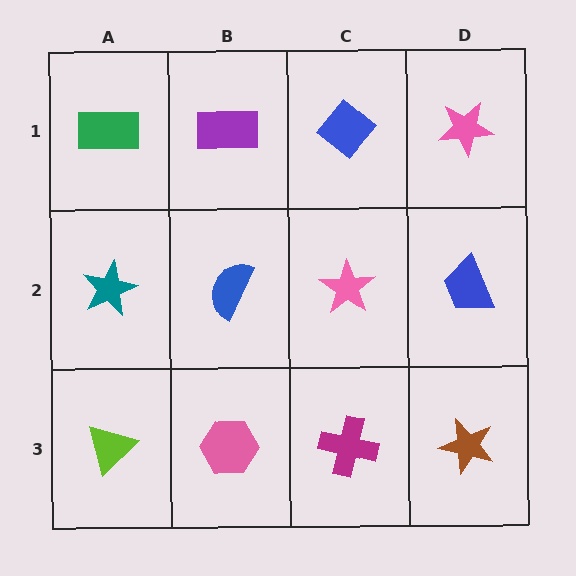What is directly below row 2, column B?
A pink hexagon.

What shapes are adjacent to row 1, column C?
A pink star (row 2, column C), a purple rectangle (row 1, column B), a pink star (row 1, column D).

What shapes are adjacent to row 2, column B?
A purple rectangle (row 1, column B), a pink hexagon (row 3, column B), a teal star (row 2, column A), a pink star (row 2, column C).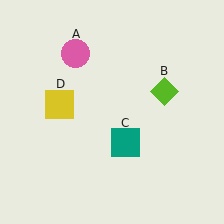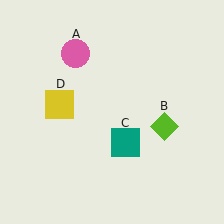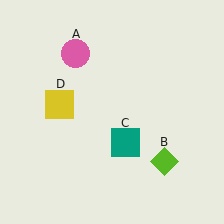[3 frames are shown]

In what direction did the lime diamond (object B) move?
The lime diamond (object B) moved down.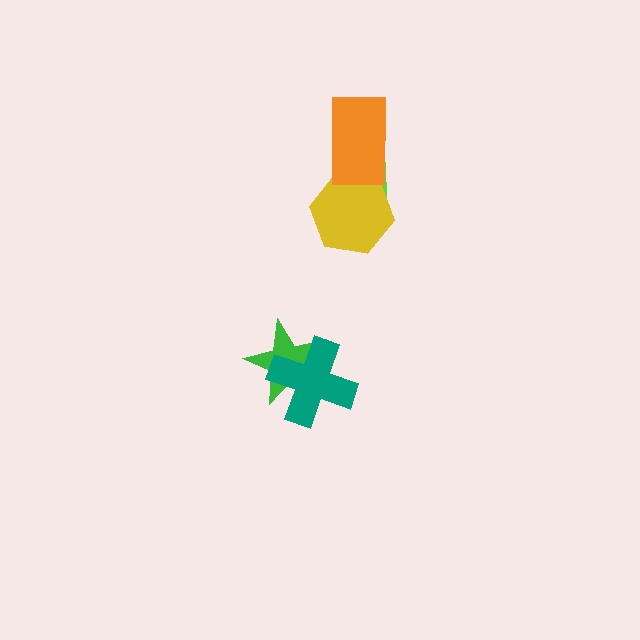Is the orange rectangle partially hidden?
No, no other shape covers it.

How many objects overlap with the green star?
1 object overlaps with the green star.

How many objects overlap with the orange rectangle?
2 objects overlap with the orange rectangle.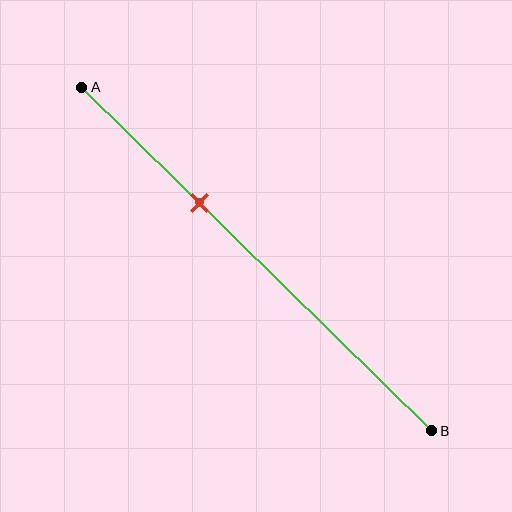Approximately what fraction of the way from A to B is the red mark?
The red mark is approximately 35% of the way from A to B.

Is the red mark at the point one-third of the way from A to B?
Yes, the mark is approximately at the one-third point.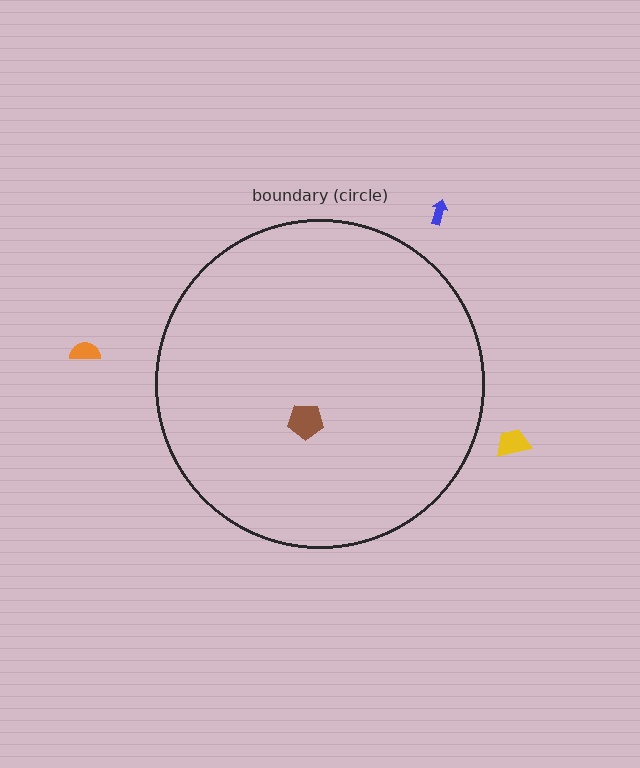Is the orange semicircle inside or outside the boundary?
Outside.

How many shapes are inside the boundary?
1 inside, 3 outside.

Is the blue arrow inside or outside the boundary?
Outside.